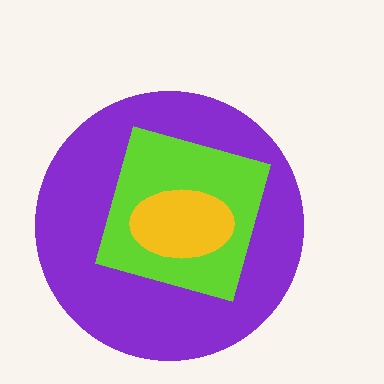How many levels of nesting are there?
3.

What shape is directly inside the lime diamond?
The yellow ellipse.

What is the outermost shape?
The purple circle.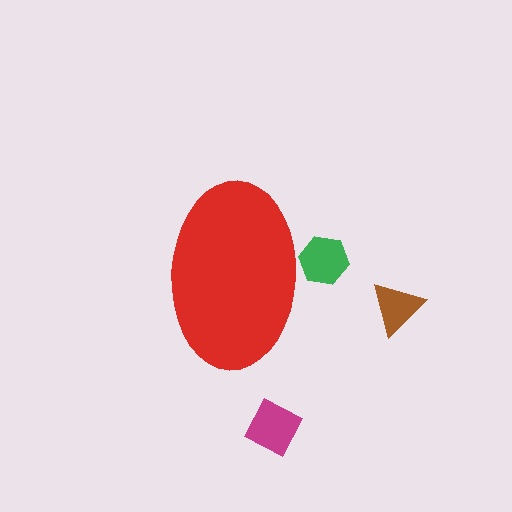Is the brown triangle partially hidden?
No, the brown triangle is fully visible.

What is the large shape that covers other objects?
A red ellipse.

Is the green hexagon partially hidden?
Yes, the green hexagon is partially hidden behind the red ellipse.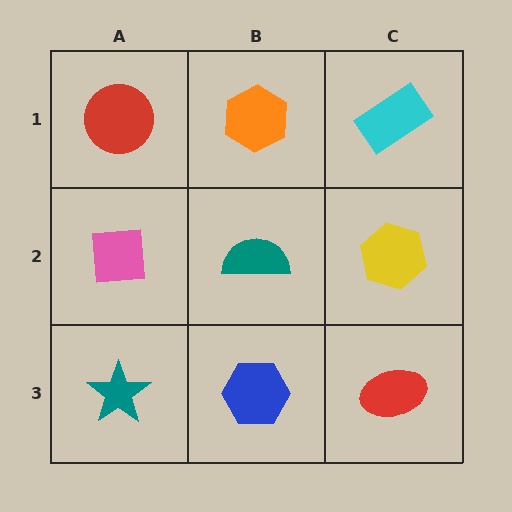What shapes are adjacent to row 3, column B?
A teal semicircle (row 2, column B), a teal star (row 3, column A), a red ellipse (row 3, column C).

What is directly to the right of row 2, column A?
A teal semicircle.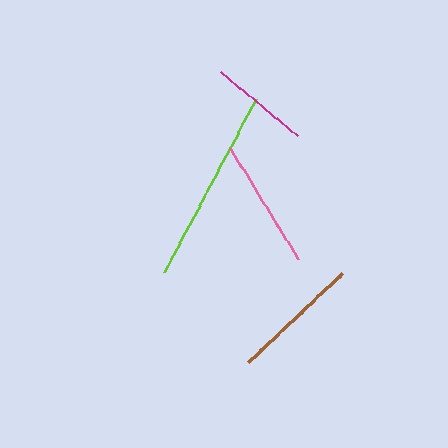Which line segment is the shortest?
The magenta line is the shortest at approximately 99 pixels.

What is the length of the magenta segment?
The magenta segment is approximately 99 pixels long.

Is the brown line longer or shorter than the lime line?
The lime line is longer than the brown line.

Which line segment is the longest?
The lime line is the longest at approximately 196 pixels.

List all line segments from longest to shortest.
From longest to shortest: lime, pink, brown, magenta.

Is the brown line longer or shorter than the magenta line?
The brown line is longer than the magenta line.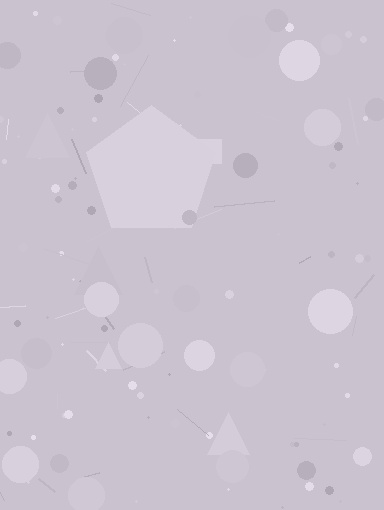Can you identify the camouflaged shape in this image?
The camouflaged shape is a pentagon.